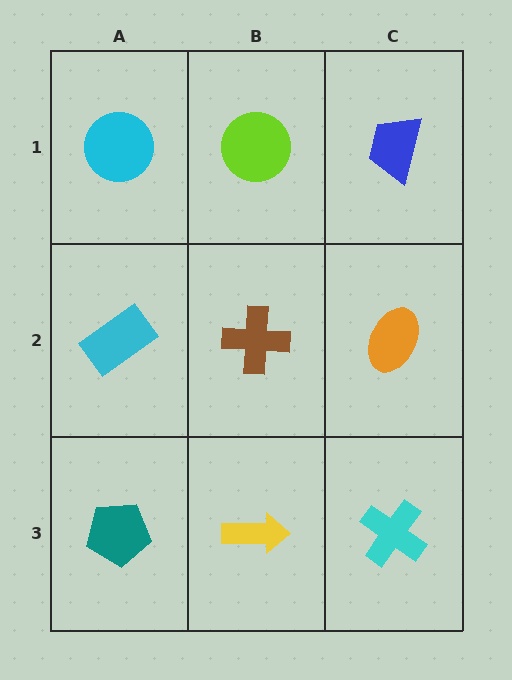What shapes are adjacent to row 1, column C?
An orange ellipse (row 2, column C), a lime circle (row 1, column B).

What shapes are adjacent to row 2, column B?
A lime circle (row 1, column B), a yellow arrow (row 3, column B), a cyan rectangle (row 2, column A), an orange ellipse (row 2, column C).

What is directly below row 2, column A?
A teal pentagon.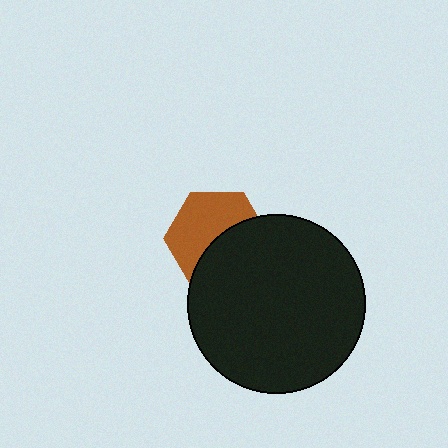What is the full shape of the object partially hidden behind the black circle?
The partially hidden object is a brown hexagon.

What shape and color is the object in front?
The object in front is a black circle.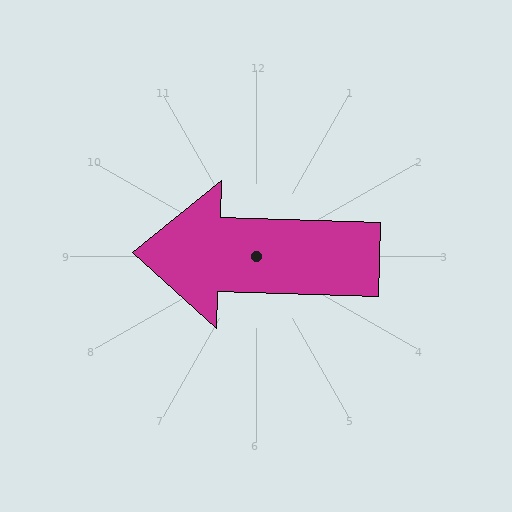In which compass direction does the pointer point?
West.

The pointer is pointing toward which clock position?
Roughly 9 o'clock.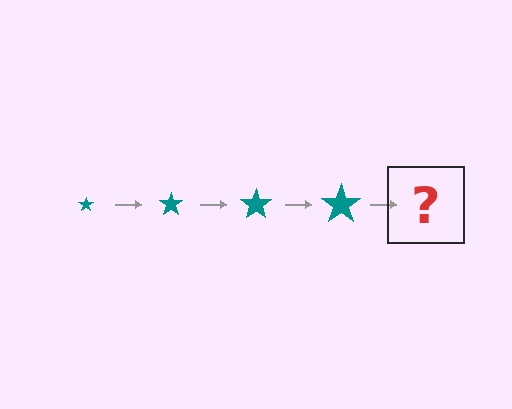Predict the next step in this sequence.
The next step is a teal star, larger than the previous one.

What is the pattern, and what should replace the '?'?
The pattern is that the star gets progressively larger each step. The '?' should be a teal star, larger than the previous one.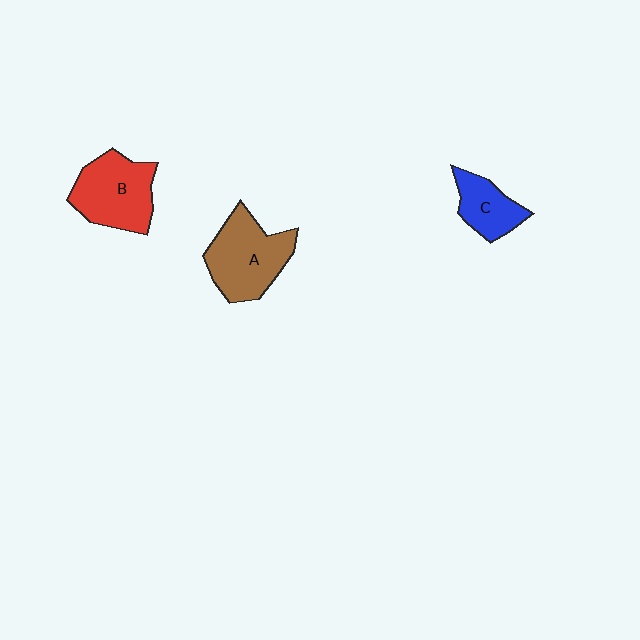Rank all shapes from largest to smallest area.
From largest to smallest: A (brown), B (red), C (blue).